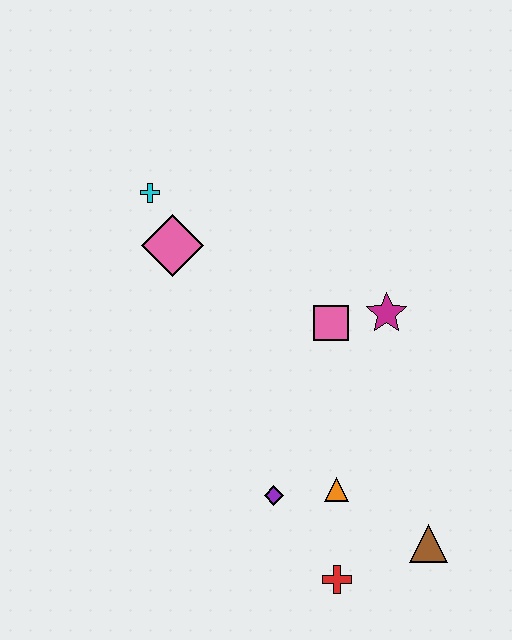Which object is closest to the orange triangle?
The purple diamond is closest to the orange triangle.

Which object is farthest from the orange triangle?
The cyan cross is farthest from the orange triangle.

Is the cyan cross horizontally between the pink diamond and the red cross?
No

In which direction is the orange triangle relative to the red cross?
The orange triangle is above the red cross.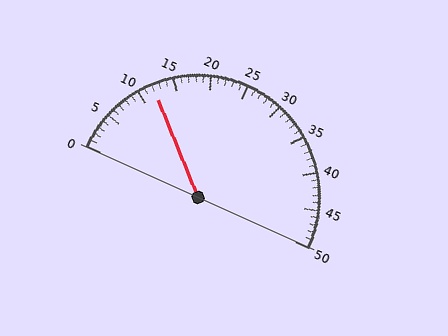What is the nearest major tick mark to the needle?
The nearest major tick mark is 10.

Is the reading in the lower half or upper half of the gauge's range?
The reading is in the lower half of the range (0 to 50).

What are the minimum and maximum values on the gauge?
The gauge ranges from 0 to 50.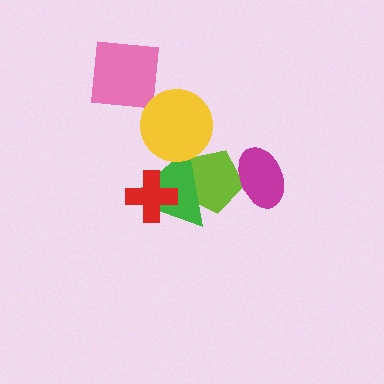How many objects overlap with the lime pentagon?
2 objects overlap with the lime pentagon.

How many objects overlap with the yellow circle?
1 object overlaps with the yellow circle.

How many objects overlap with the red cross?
1 object overlaps with the red cross.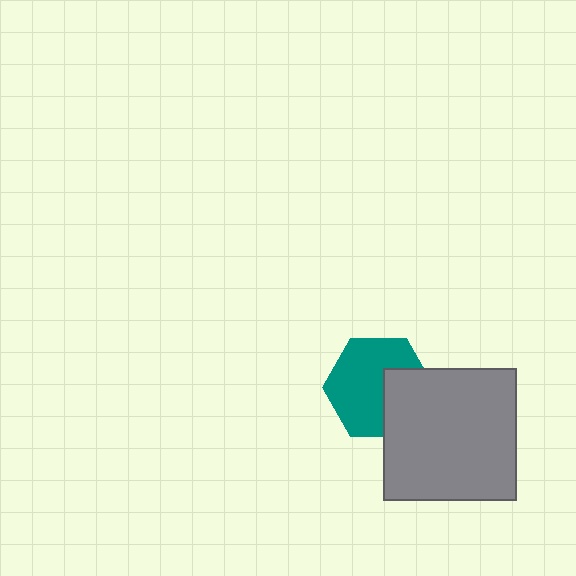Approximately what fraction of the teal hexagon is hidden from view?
Roughly 33% of the teal hexagon is hidden behind the gray square.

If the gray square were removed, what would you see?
You would see the complete teal hexagon.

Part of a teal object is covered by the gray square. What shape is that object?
It is a hexagon.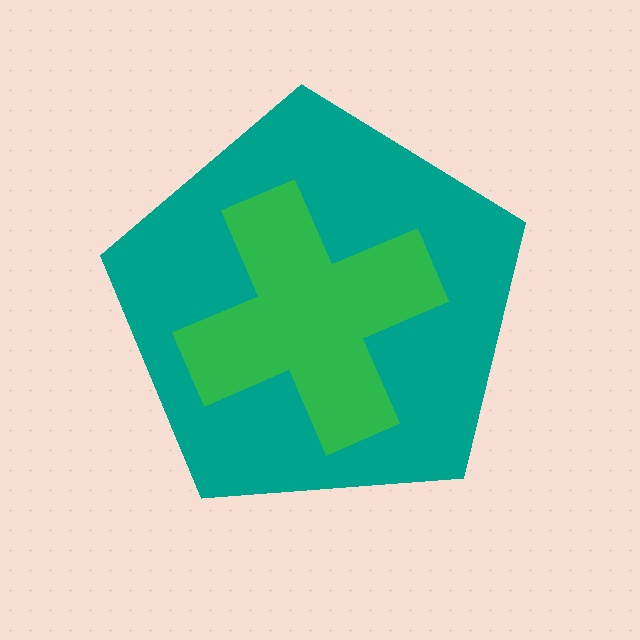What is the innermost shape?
The green cross.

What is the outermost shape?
The teal pentagon.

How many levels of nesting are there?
2.